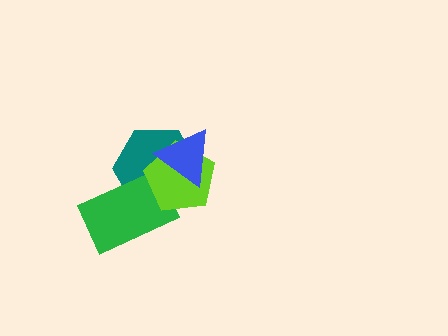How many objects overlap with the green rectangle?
2 objects overlap with the green rectangle.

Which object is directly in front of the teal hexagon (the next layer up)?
The green rectangle is directly in front of the teal hexagon.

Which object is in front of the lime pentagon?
The blue triangle is in front of the lime pentagon.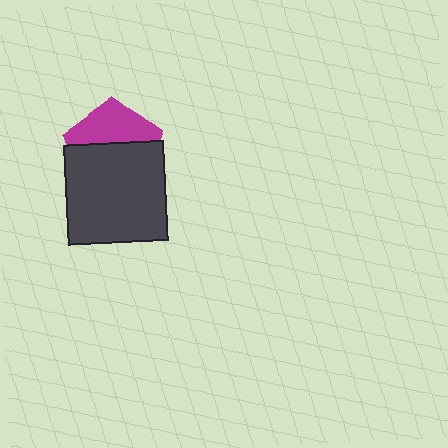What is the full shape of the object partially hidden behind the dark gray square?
The partially hidden object is a magenta pentagon.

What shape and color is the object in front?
The object in front is a dark gray square.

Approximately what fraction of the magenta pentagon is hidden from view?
Roughly 58% of the magenta pentagon is hidden behind the dark gray square.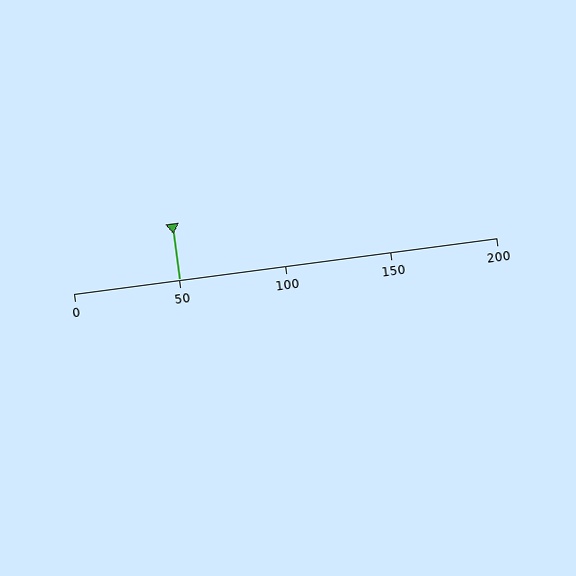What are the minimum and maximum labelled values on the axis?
The axis runs from 0 to 200.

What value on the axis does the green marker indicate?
The marker indicates approximately 50.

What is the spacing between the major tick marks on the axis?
The major ticks are spaced 50 apart.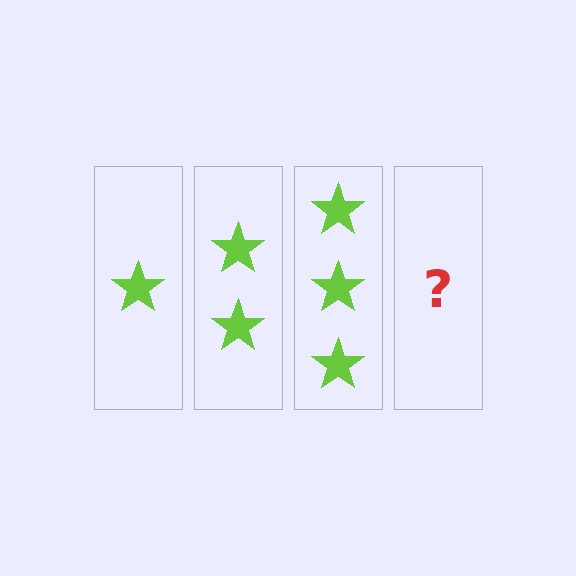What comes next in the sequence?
The next element should be 4 stars.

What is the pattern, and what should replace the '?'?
The pattern is that each step adds one more star. The '?' should be 4 stars.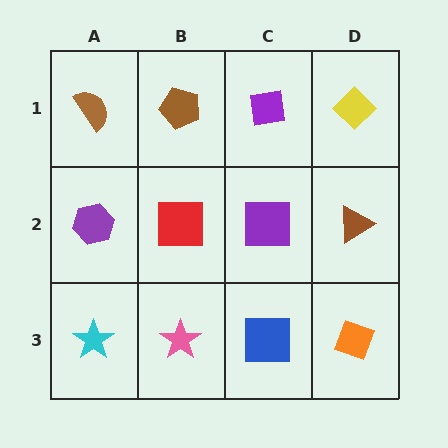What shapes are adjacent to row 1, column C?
A purple square (row 2, column C), a brown pentagon (row 1, column B), a yellow diamond (row 1, column D).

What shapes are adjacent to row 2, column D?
A yellow diamond (row 1, column D), an orange diamond (row 3, column D), a purple square (row 2, column C).